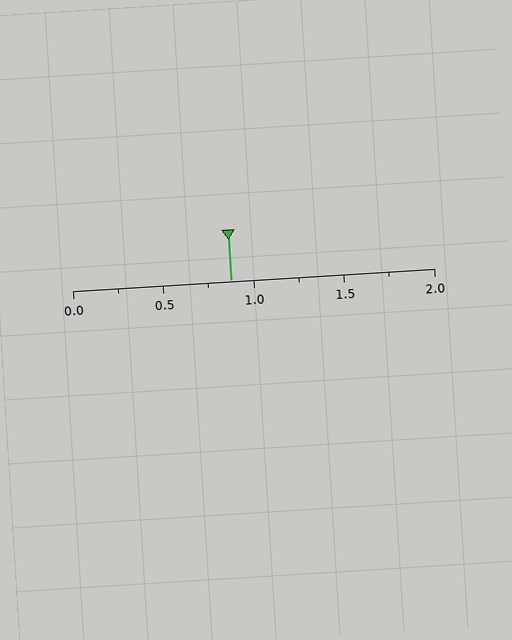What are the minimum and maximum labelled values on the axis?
The axis runs from 0.0 to 2.0.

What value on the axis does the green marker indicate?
The marker indicates approximately 0.88.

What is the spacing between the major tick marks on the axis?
The major ticks are spaced 0.5 apart.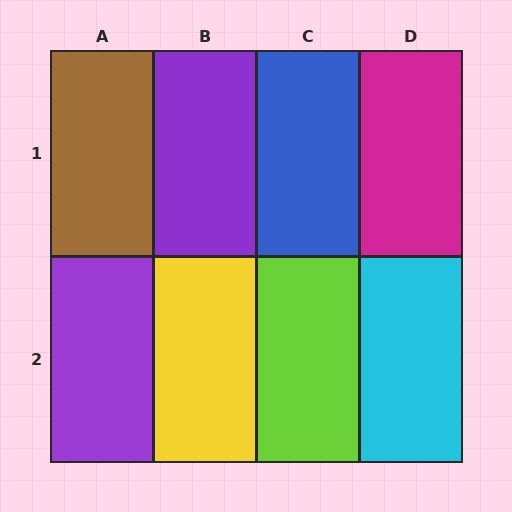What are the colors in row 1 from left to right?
Brown, purple, blue, magenta.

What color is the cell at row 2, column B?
Yellow.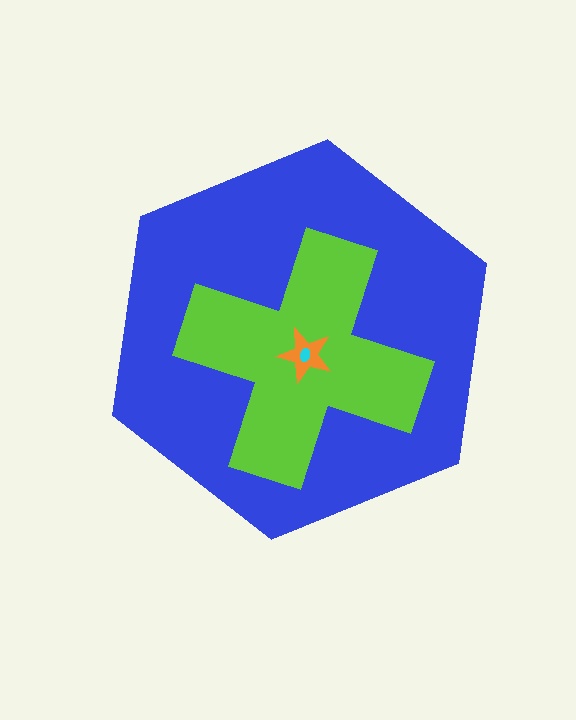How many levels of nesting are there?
4.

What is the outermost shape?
The blue hexagon.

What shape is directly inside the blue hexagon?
The lime cross.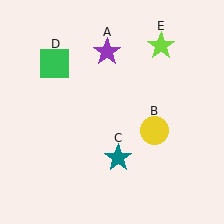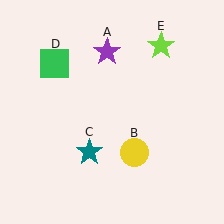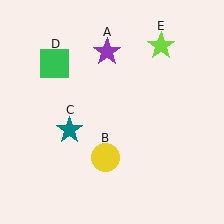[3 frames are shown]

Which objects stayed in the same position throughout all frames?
Purple star (object A) and green square (object D) and lime star (object E) remained stationary.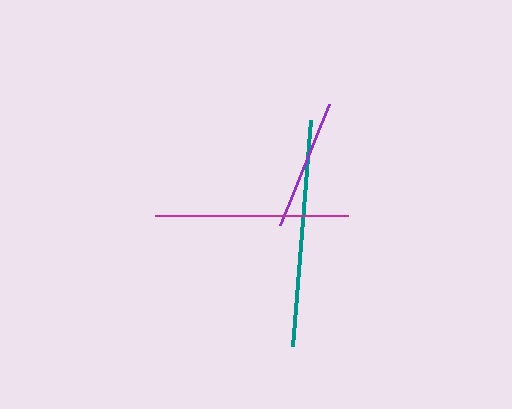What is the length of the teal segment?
The teal segment is approximately 227 pixels long.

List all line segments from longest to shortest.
From longest to shortest: teal, magenta, purple.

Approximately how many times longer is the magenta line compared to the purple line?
The magenta line is approximately 1.5 times the length of the purple line.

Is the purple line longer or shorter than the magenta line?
The magenta line is longer than the purple line.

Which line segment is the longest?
The teal line is the longest at approximately 227 pixels.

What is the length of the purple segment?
The purple segment is approximately 131 pixels long.